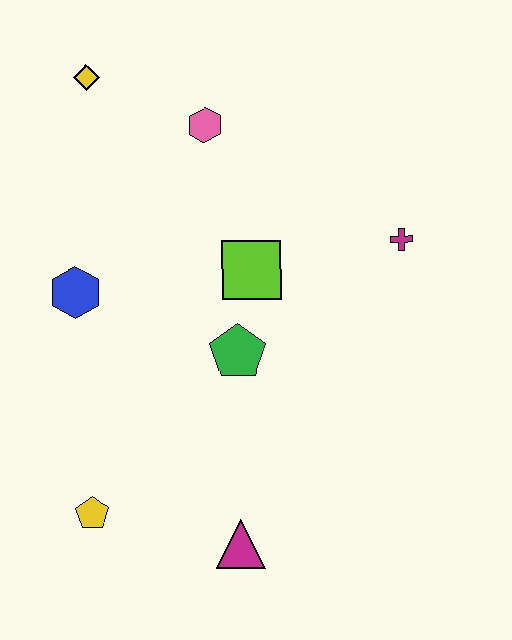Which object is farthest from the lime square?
The yellow pentagon is farthest from the lime square.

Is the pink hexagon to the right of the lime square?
No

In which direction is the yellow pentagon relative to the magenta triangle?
The yellow pentagon is to the left of the magenta triangle.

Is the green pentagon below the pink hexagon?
Yes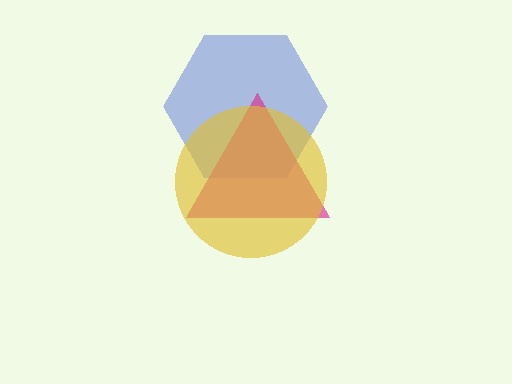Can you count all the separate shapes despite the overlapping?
Yes, there are 3 separate shapes.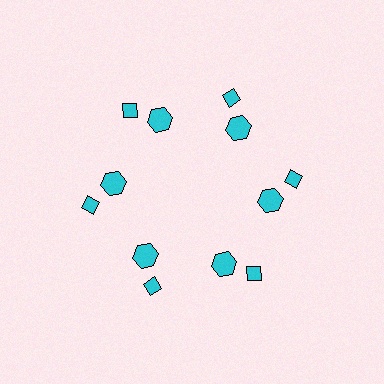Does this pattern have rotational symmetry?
Yes, this pattern has 6-fold rotational symmetry. It looks the same after rotating 60 degrees around the center.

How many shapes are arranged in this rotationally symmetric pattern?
There are 12 shapes, arranged in 6 groups of 2.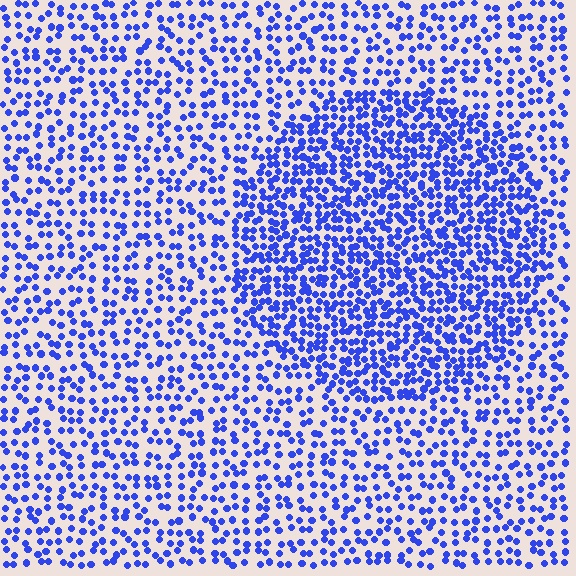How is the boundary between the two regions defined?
The boundary is defined by a change in element density (approximately 1.8x ratio). All elements are the same color, size, and shape.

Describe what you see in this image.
The image contains small blue elements arranged at two different densities. A circle-shaped region is visible where the elements are more densely packed than the surrounding area.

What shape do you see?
I see a circle.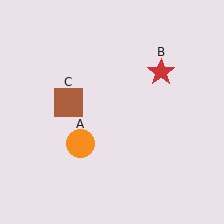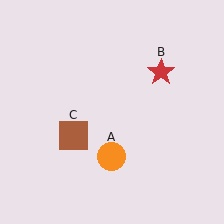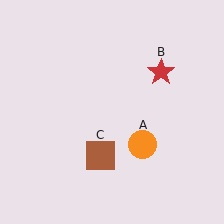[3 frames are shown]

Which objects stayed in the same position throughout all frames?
Red star (object B) remained stationary.